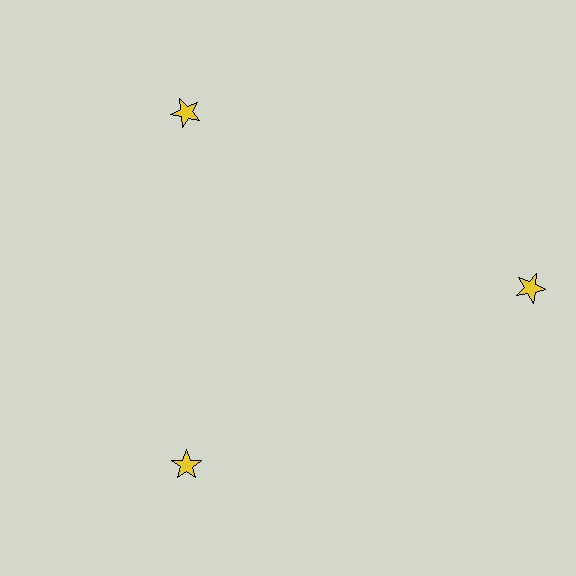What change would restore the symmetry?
The symmetry would be restored by moving it inward, back onto the ring so that all 3 stars sit at equal angles and equal distance from the center.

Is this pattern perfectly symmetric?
No. The 3 yellow stars are arranged in a ring, but one element near the 3 o'clock position is pushed outward from the center, breaking the 3-fold rotational symmetry.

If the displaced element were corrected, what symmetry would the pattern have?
It would have 3-fold rotational symmetry — the pattern would map onto itself every 120 degrees.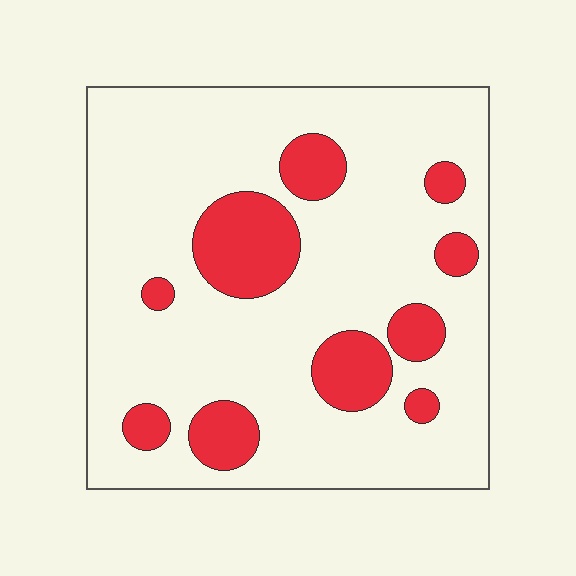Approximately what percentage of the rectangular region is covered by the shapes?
Approximately 20%.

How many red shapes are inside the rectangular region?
10.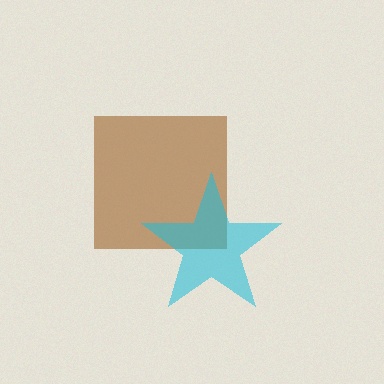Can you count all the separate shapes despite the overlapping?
Yes, there are 2 separate shapes.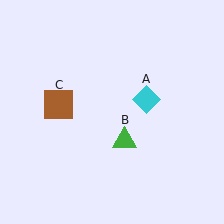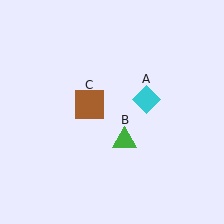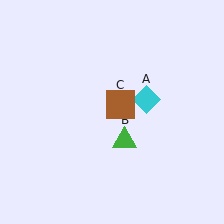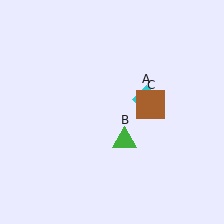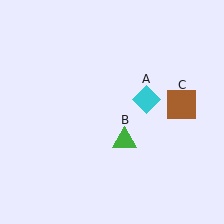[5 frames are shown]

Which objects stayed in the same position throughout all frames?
Cyan diamond (object A) and green triangle (object B) remained stationary.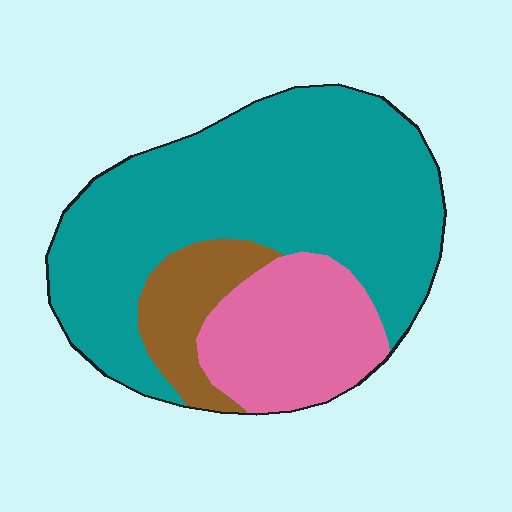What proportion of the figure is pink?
Pink covers about 25% of the figure.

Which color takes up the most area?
Teal, at roughly 65%.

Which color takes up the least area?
Brown, at roughly 10%.